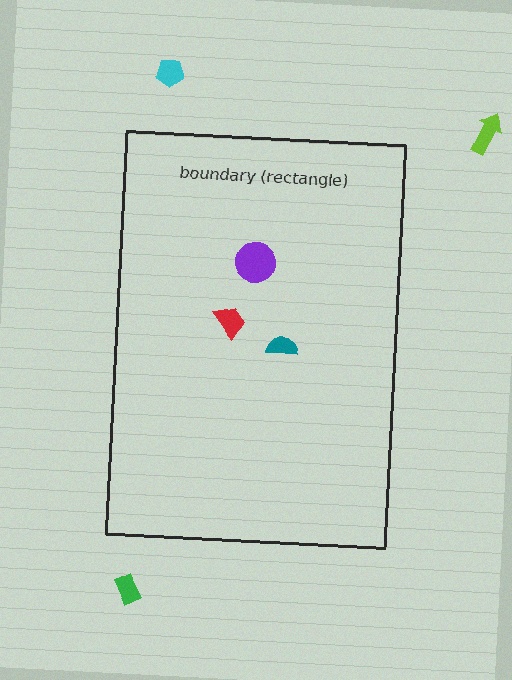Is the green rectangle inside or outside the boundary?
Outside.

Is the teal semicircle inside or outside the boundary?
Inside.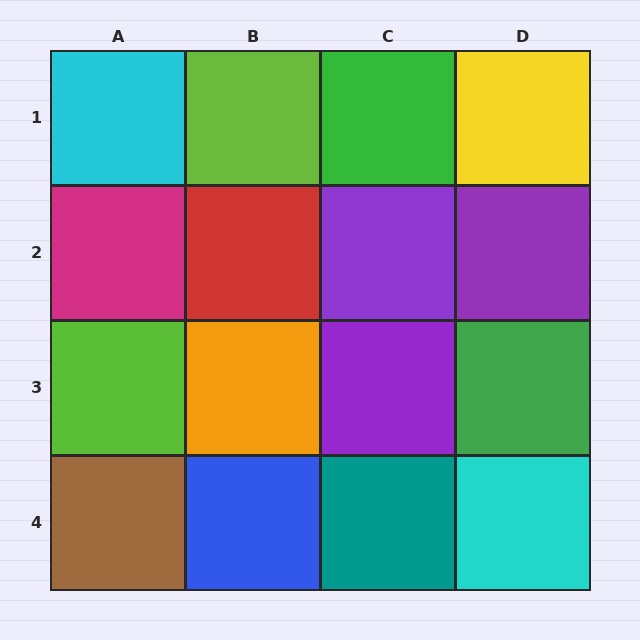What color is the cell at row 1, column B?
Lime.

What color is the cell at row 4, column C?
Teal.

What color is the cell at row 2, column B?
Red.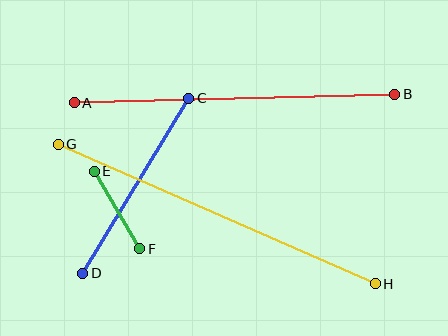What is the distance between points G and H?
The distance is approximately 346 pixels.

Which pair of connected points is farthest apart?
Points G and H are farthest apart.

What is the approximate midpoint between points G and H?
The midpoint is at approximately (217, 214) pixels.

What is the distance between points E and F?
The distance is approximately 90 pixels.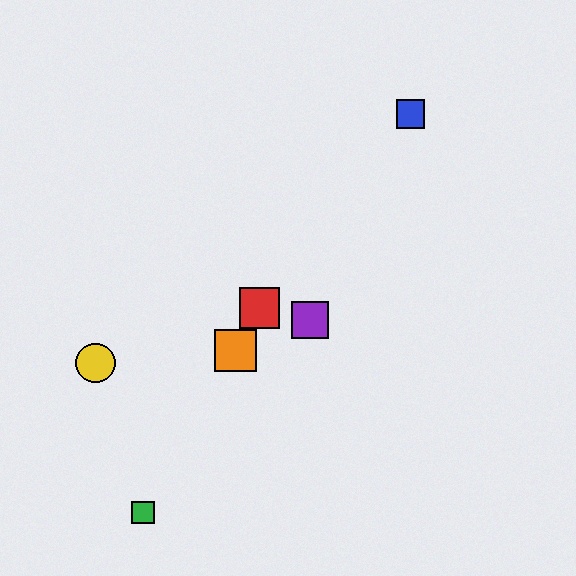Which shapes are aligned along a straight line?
The red square, the green square, the orange square are aligned along a straight line.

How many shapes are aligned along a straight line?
3 shapes (the red square, the green square, the orange square) are aligned along a straight line.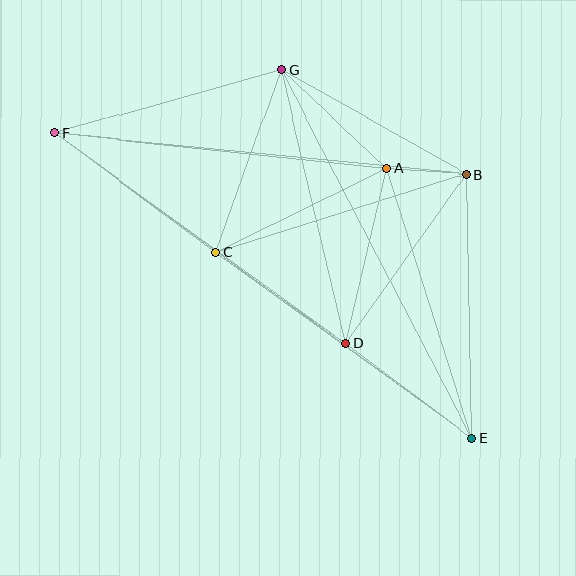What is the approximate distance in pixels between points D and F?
The distance between D and F is approximately 359 pixels.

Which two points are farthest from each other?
Points E and F are farthest from each other.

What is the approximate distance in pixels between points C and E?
The distance between C and E is approximately 316 pixels.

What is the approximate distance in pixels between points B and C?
The distance between B and C is approximately 263 pixels.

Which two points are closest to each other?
Points A and B are closest to each other.